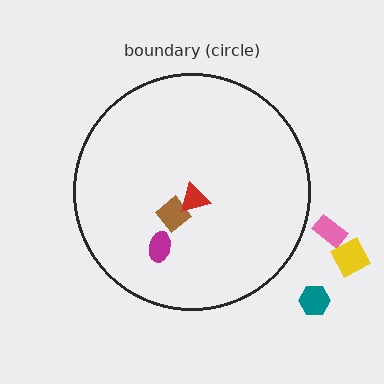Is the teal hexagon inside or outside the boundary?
Outside.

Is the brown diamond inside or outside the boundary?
Inside.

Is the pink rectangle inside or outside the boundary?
Outside.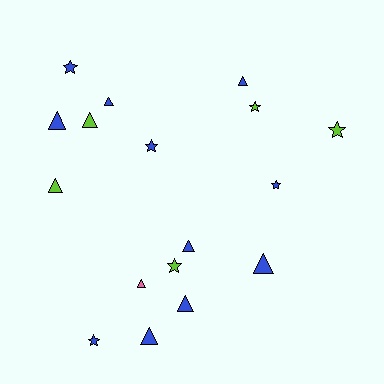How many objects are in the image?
There are 17 objects.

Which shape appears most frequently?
Triangle, with 10 objects.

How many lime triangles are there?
There are 2 lime triangles.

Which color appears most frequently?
Blue, with 11 objects.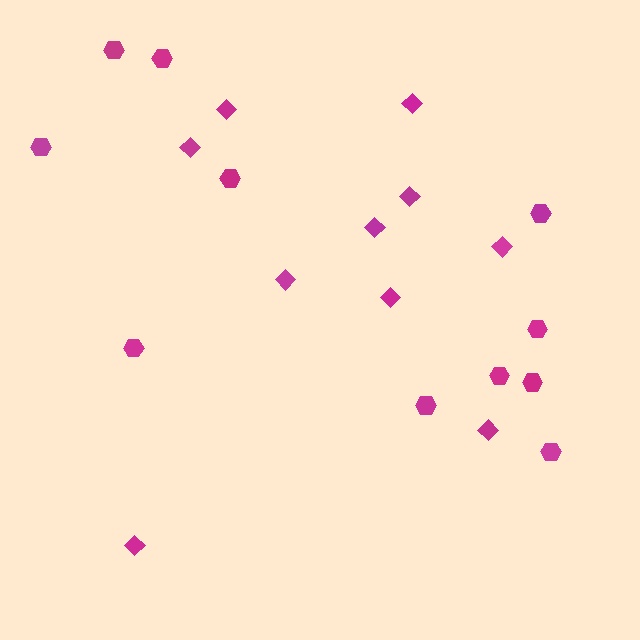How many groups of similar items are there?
There are 2 groups: one group of hexagons (11) and one group of diamonds (10).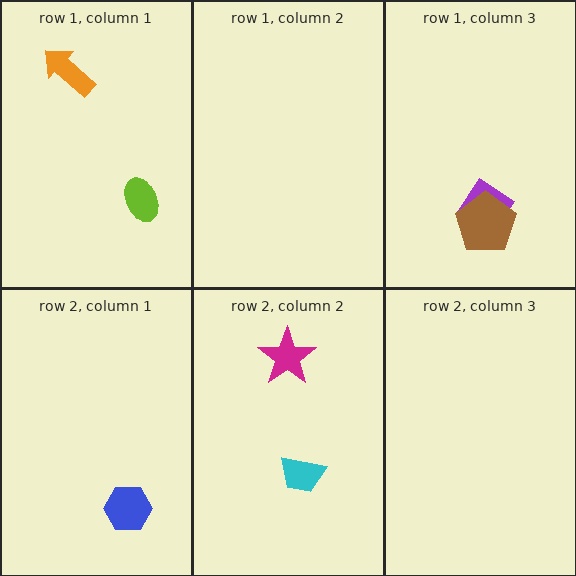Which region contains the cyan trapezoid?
The row 2, column 2 region.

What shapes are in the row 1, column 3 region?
The purple diamond, the brown pentagon.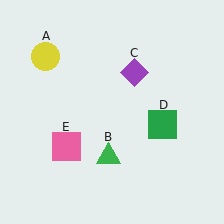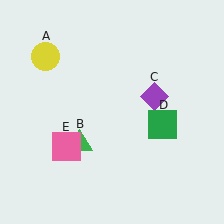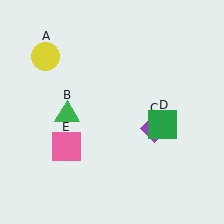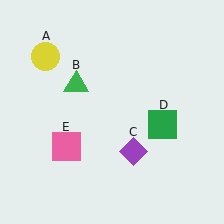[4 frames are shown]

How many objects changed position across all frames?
2 objects changed position: green triangle (object B), purple diamond (object C).